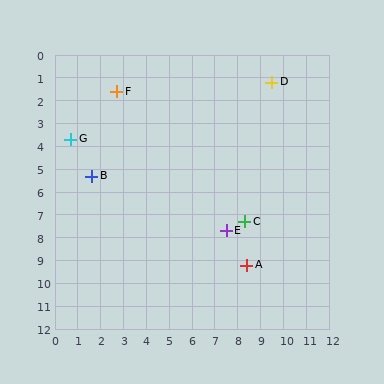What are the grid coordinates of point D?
Point D is at approximately (9.5, 1.2).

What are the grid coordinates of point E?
Point E is at approximately (7.5, 7.7).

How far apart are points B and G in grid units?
Points B and G are about 1.8 grid units apart.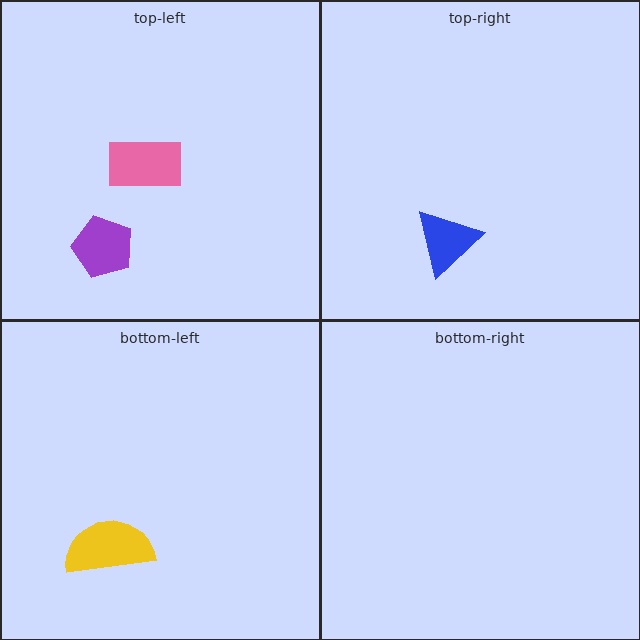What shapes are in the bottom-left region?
The yellow semicircle.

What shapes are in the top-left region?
The pink rectangle, the purple pentagon.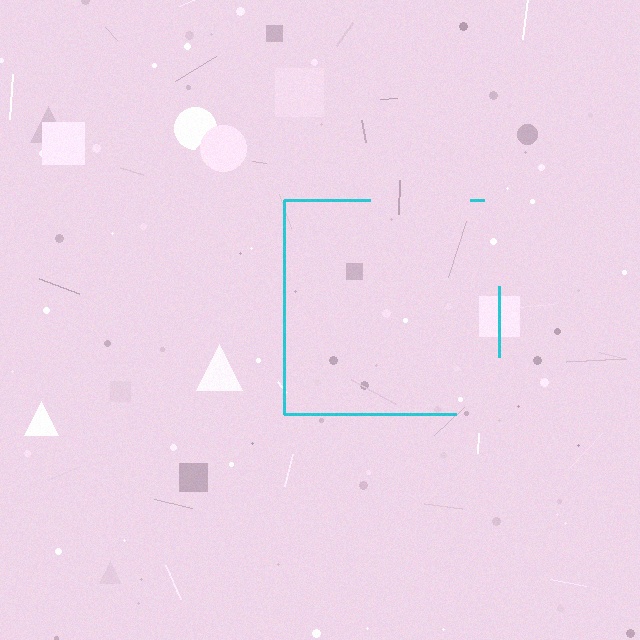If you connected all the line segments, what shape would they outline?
They would outline a square.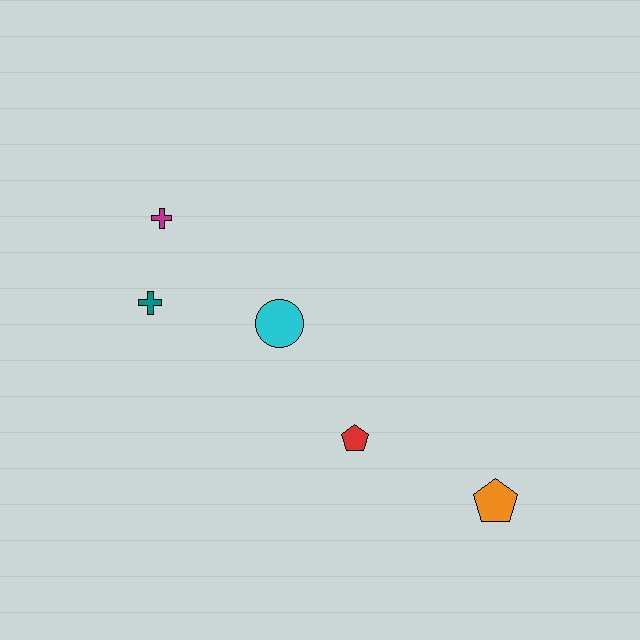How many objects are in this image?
There are 5 objects.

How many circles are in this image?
There is 1 circle.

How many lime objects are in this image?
There are no lime objects.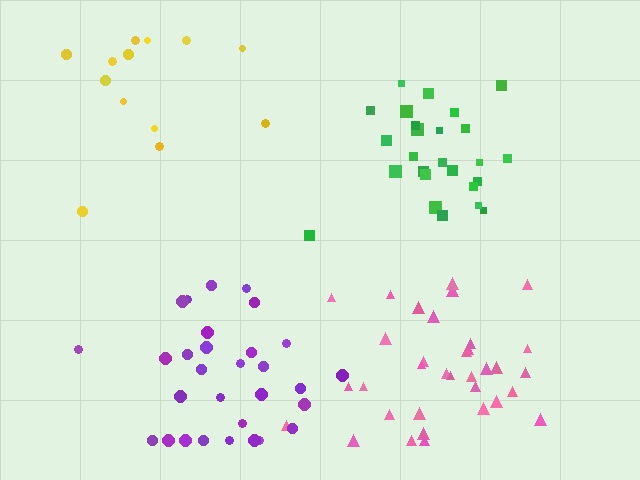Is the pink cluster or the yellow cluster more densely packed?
Pink.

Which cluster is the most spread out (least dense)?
Yellow.